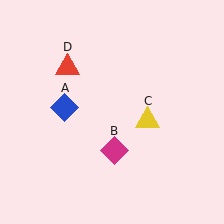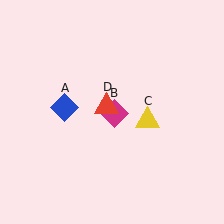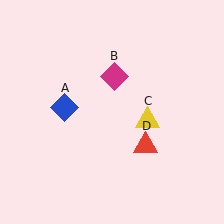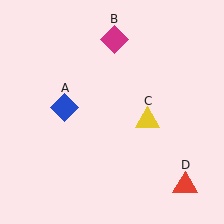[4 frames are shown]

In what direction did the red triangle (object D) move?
The red triangle (object D) moved down and to the right.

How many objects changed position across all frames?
2 objects changed position: magenta diamond (object B), red triangle (object D).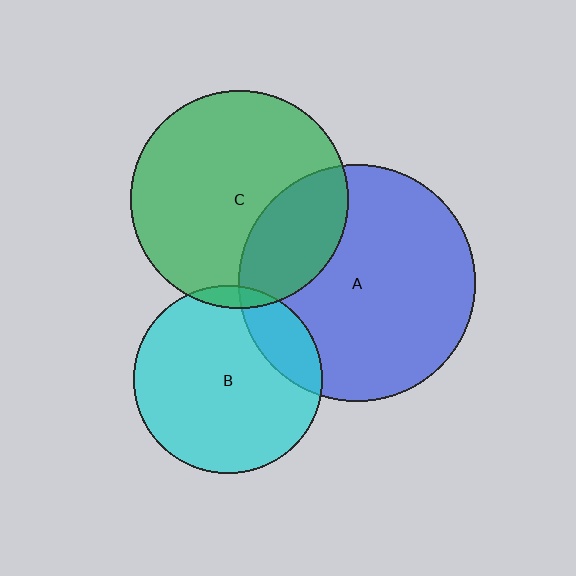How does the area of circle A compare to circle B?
Approximately 1.6 times.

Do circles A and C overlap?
Yes.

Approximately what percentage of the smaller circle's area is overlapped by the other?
Approximately 25%.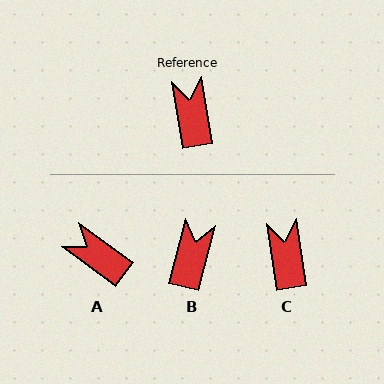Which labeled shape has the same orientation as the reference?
C.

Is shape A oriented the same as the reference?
No, it is off by about 45 degrees.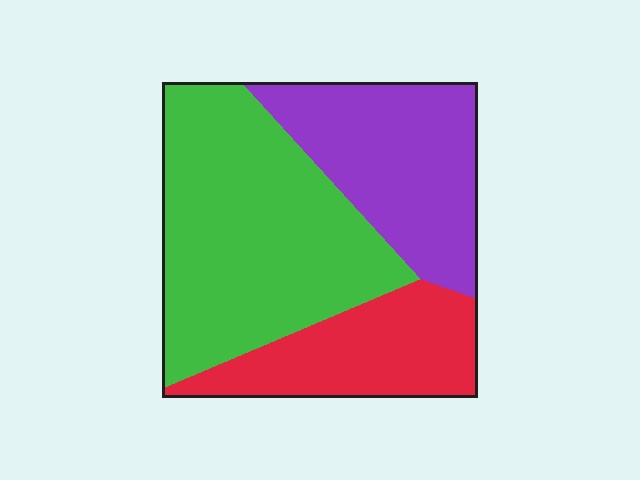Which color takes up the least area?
Red, at roughly 25%.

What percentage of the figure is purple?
Purple takes up about one third (1/3) of the figure.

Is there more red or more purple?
Purple.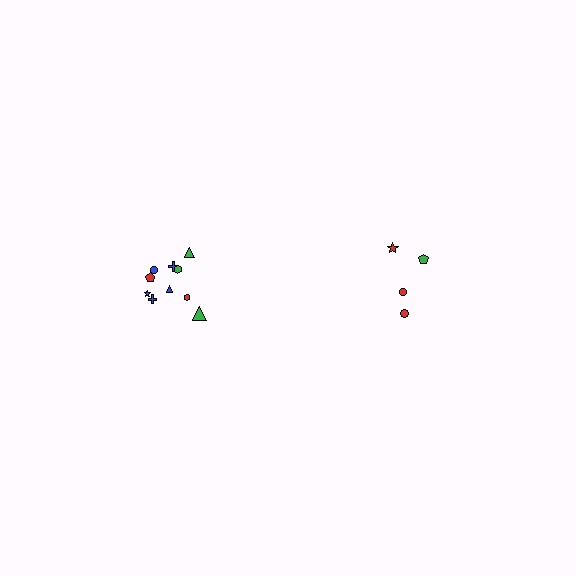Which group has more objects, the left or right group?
The left group.